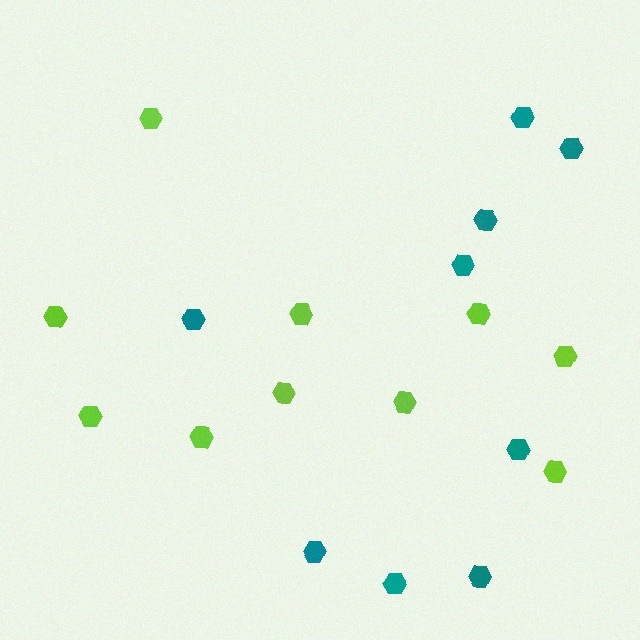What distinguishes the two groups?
There are 2 groups: one group of lime hexagons (10) and one group of teal hexagons (9).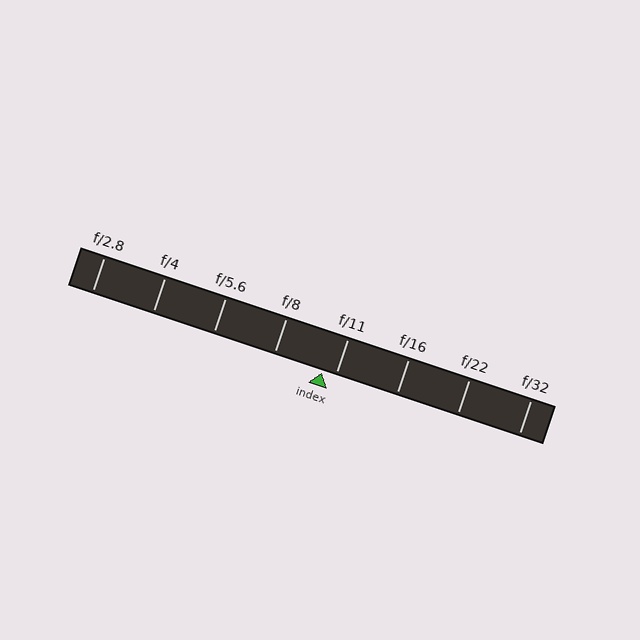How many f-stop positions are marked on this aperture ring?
There are 8 f-stop positions marked.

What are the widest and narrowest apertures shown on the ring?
The widest aperture shown is f/2.8 and the narrowest is f/32.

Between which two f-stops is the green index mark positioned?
The index mark is between f/8 and f/11.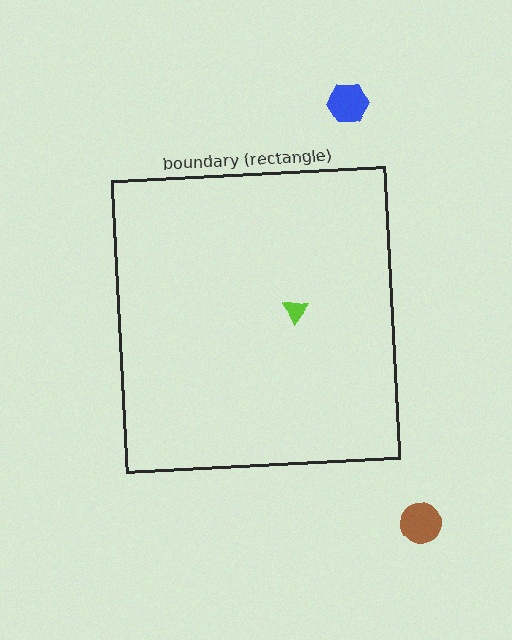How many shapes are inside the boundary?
1 inside, 2 outside.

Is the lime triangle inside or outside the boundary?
Inside.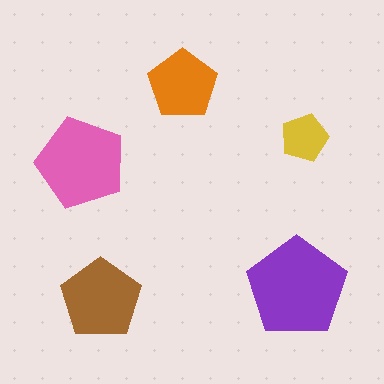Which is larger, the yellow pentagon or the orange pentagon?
The orange one.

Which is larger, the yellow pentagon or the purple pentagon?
The purple one.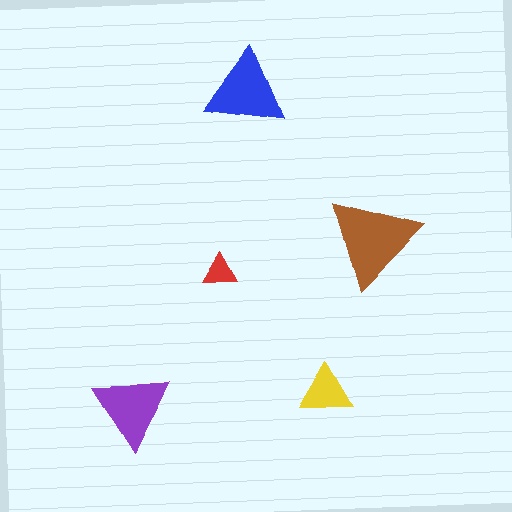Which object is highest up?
The blue triangle is topmost.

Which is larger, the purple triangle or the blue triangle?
The blue one.